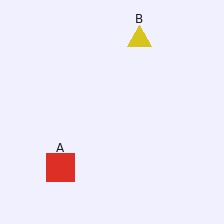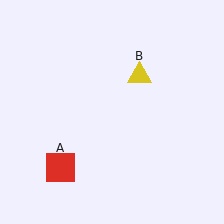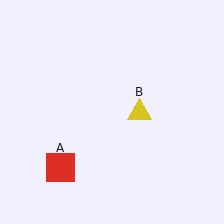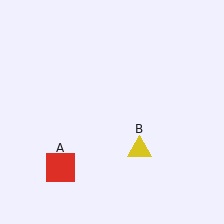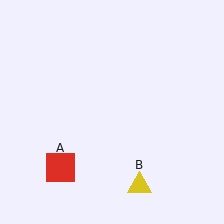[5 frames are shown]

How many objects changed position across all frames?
1 object changed position: yellow triangle (object B).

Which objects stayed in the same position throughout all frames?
Red square (object A) remained stationary.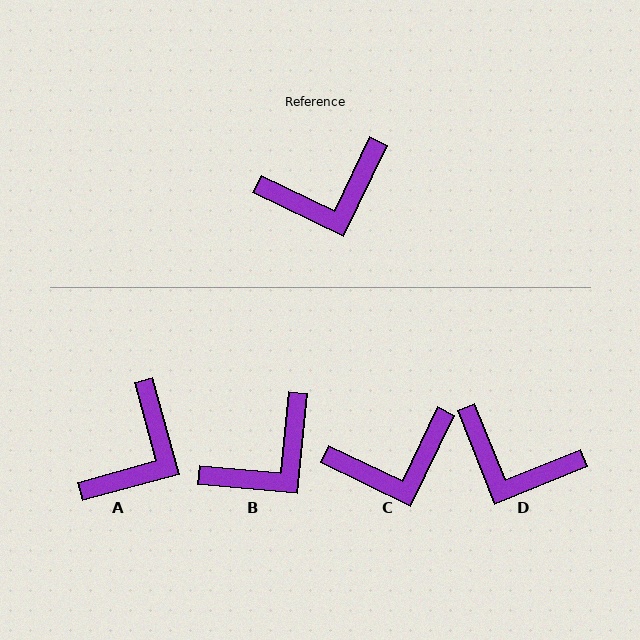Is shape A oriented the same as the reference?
No, it is off by about 41 degrees.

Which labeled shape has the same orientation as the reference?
C.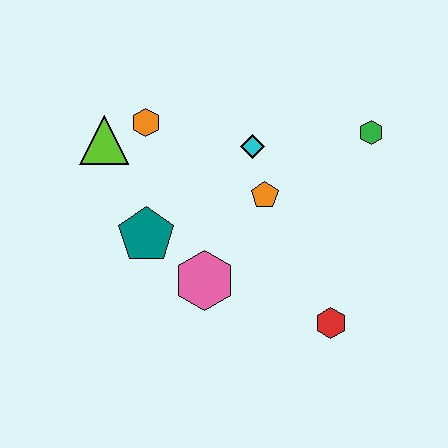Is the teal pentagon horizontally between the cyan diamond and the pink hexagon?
No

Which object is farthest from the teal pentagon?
The green hexagon is farthest from the teal pentagon.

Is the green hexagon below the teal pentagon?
No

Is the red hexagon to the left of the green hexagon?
Yes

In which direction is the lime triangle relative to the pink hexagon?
The lime triangle is above the pink hexagon.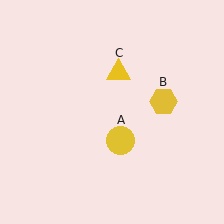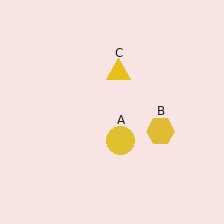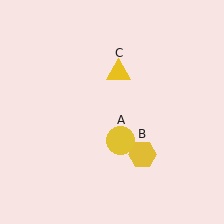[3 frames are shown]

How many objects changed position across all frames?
1 object changed position: yellow hexagon (object B).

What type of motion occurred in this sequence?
The yellow hexagon (object B) rotated clockwise around the center of the scene.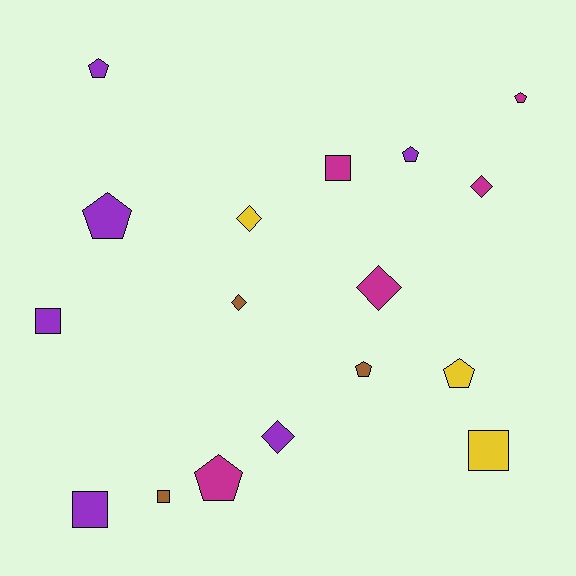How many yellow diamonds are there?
There is 1 yellow diamond.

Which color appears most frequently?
Purple, with 6 objects.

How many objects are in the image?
There are 17 objects.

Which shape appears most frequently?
Pentagon, with 7 objects.